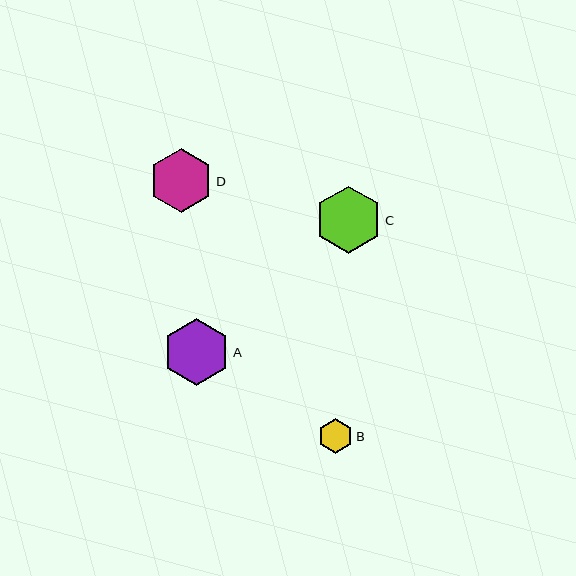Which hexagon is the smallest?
Hexagon B is the smallest with a size of approximately 35 pixels.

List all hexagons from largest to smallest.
From largest to smallest: C, A, D, B.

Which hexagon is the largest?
Hexagon C is the largest with a size of approximately 67 pixels.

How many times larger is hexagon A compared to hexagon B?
Hexagon A is approximately 1.9 times the size of hexagon B.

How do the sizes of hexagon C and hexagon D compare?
Hexagon C and hexagon D are approximately the same size.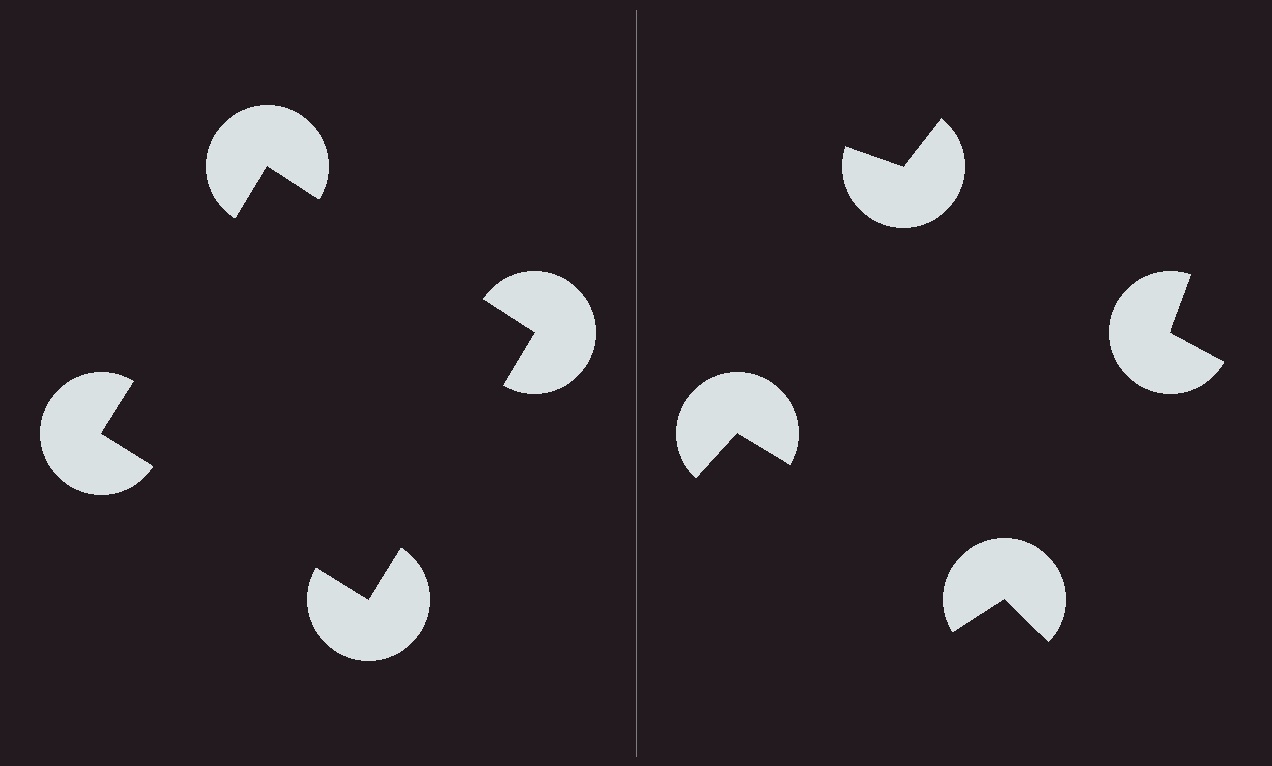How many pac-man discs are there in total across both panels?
8 — 4 on each side.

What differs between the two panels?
The pac-man discs are positioned identically on both sides; only the wedge orientations differ. On the left they align to a square; on the right they are misaligned.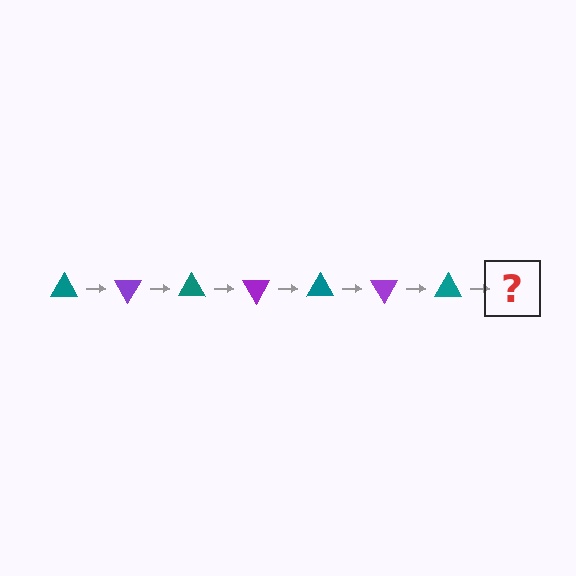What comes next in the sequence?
The next element should be a purple triangle, rotated 420 degrees from the start.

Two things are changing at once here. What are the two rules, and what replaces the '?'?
The two rules are that it rotates 60 degrees each step and the color cycles through teal and purple. The '?' should be a purple triangle, rotated 420 degrees from the start.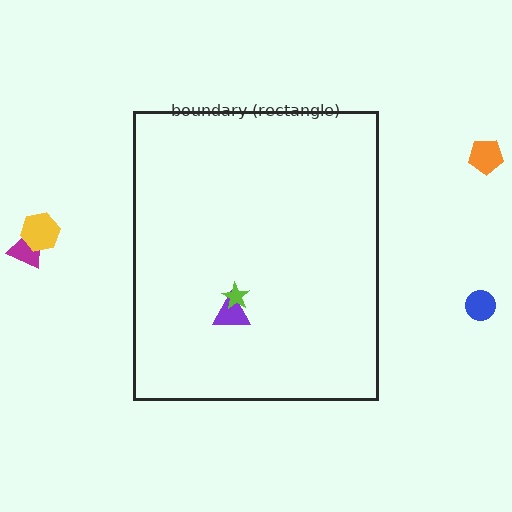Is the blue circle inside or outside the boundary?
Outside.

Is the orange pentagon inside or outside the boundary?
Outside.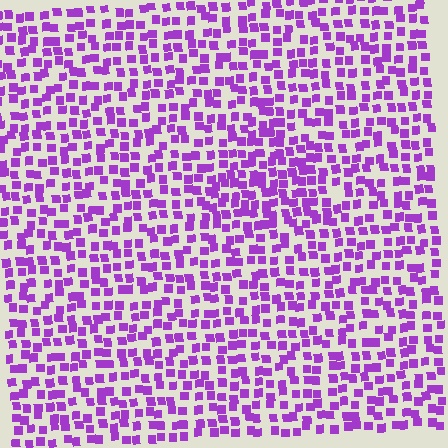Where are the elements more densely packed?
The elements are more densely packed inside the triangle boundary.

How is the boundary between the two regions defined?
The boundary is defined by a change in element density (approximately 1.5x ratio). All elements are the same color, size, and shape.